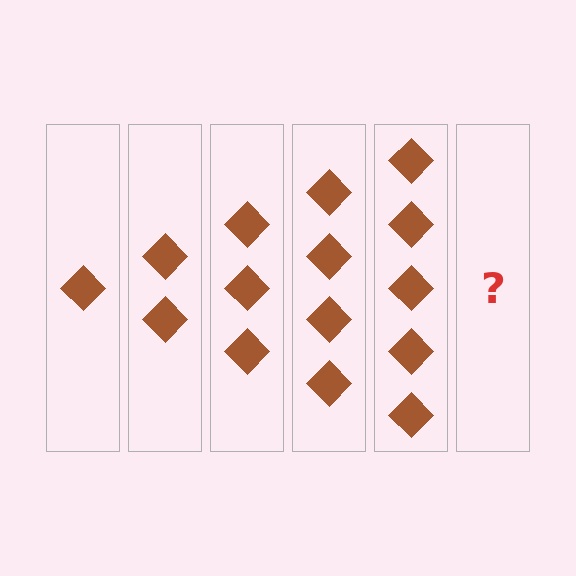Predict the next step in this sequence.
The next step is 6 diamonds.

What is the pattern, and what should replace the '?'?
The pattern is that each step adds one more diamond. The '?' should be 6 diamonds.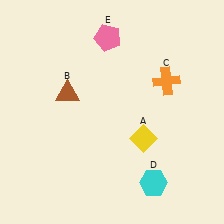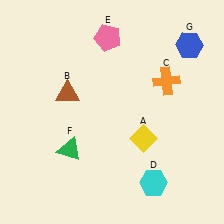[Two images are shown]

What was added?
A green triangle (F), a blue hexagon (G) were added in Image 2.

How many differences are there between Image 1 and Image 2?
There are 2 differences between the two images.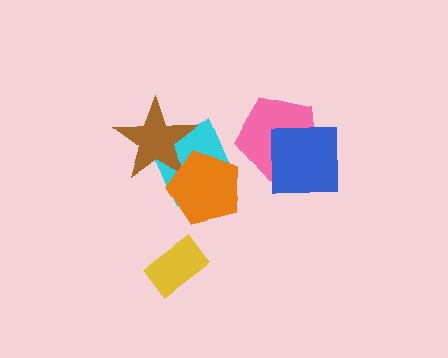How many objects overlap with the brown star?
2 objects overlap with the brown star.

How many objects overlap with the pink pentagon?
1 object overlaps with the pink pentagon.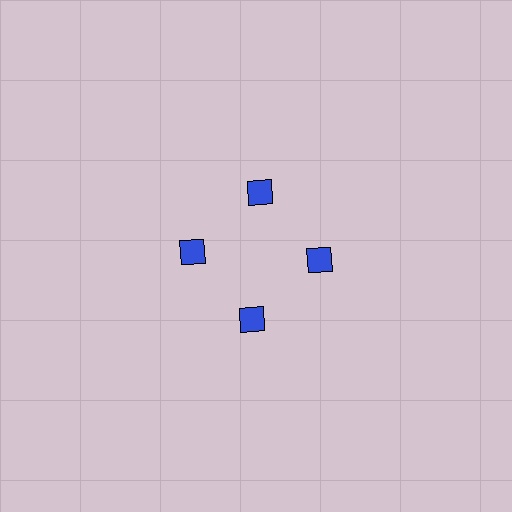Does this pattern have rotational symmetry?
Yes, this pattern has 4-fold rotational symmetry. It looks the same after rotating 90 degrees around the center.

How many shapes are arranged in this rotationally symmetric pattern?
There are 4 shapes, arranged in 4 groups of 1.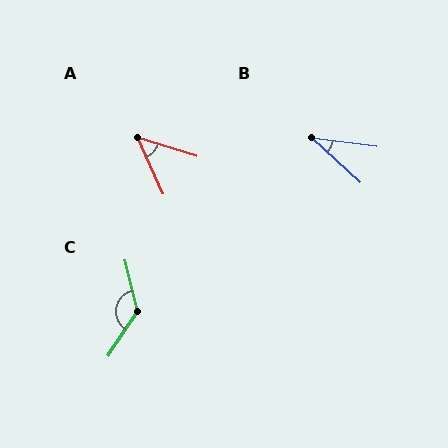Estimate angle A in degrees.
Approximately 49 degrees.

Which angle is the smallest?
B, at approximately 36 degrees.